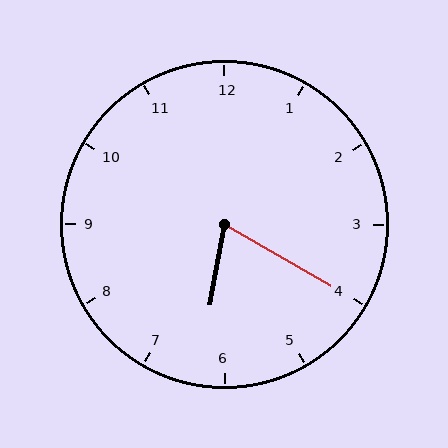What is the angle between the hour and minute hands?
Approximately 70 degrees.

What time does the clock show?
6:20.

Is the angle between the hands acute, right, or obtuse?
It is acute.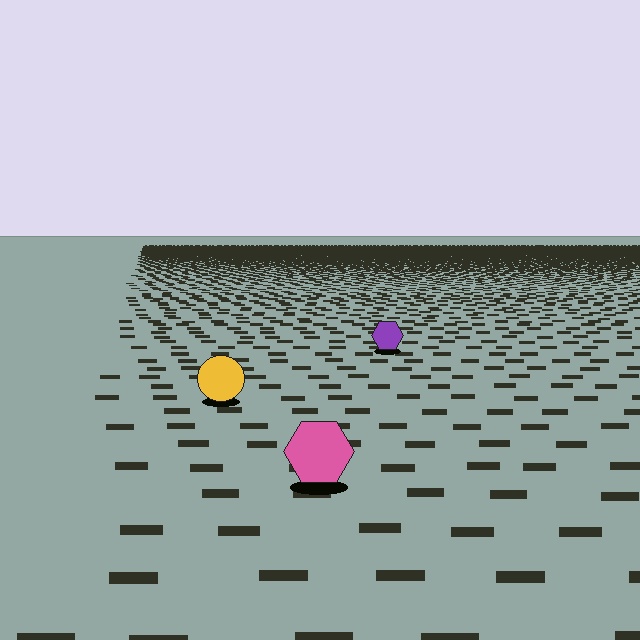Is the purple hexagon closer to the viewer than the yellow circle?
No. The yellow circle is closer — you can tell from the texture gradient: the ground texture is coarser near it.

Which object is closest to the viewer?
The pink hexagon is closest. The texture marks near it are larger and more spread out.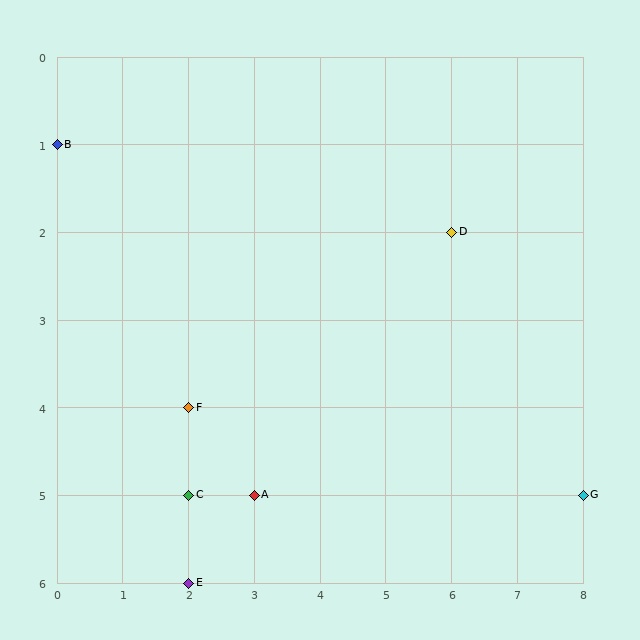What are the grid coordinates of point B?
Point B is at grid coordinates (0, 1).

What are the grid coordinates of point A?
Point A is at grid coordinates (3, 5).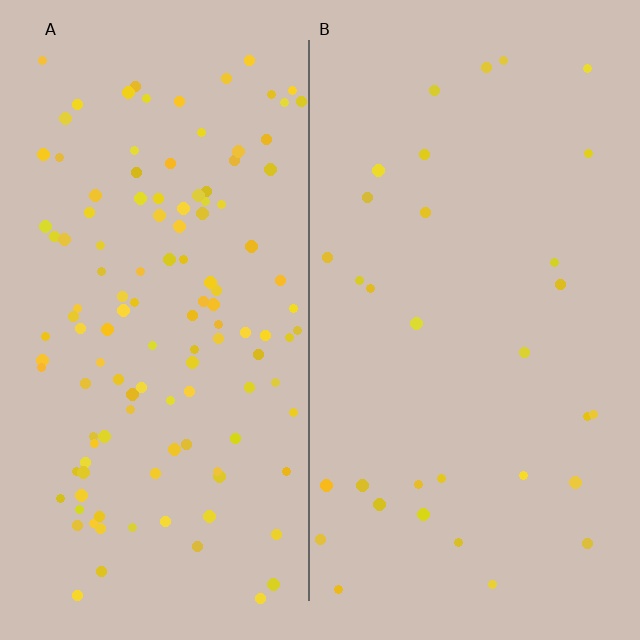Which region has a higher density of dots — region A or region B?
A (the left).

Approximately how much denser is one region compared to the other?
Approximately 3.9× — region A over region B.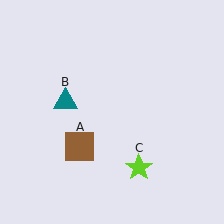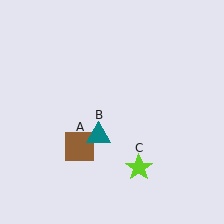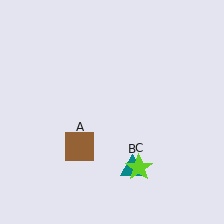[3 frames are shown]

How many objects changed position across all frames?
1 object changed position: teal triangle (object B).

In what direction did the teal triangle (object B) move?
The teal triangle (object B) moved down and to the right.